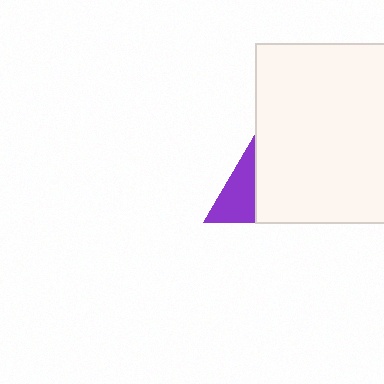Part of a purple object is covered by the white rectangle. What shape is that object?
It is a triangle.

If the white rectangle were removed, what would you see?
You would see the complete purple triangle.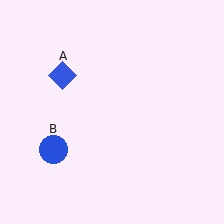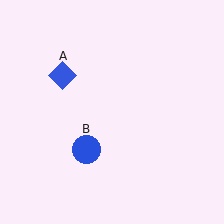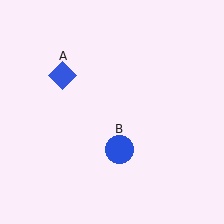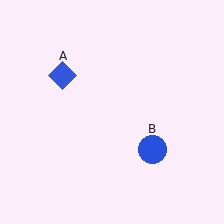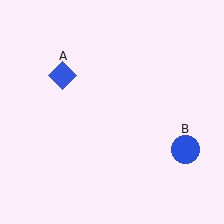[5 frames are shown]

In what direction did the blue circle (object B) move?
The blue circle (object B) moved right.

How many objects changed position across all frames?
1 object changed position: blue circle (object B).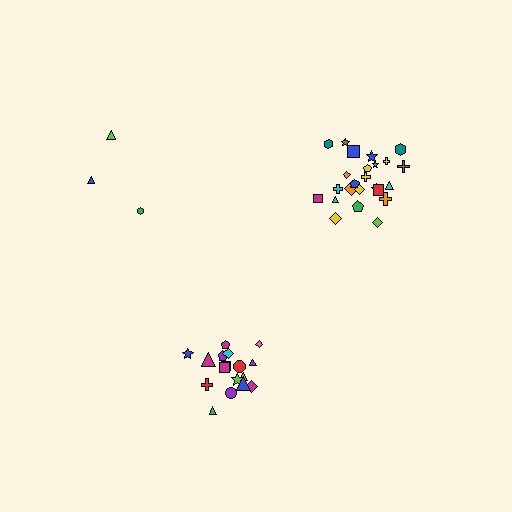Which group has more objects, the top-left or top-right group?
The top-right group.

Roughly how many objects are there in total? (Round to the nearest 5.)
Roughly 45 objects in total.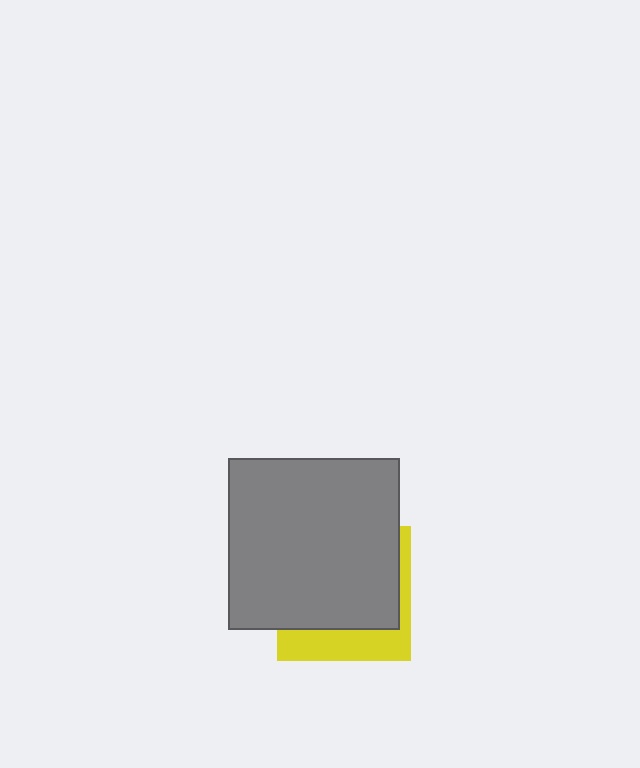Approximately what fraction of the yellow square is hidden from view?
Roughly 70% of the yellow square is hidden behind the gray square.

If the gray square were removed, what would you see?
You would see the complete yellow square.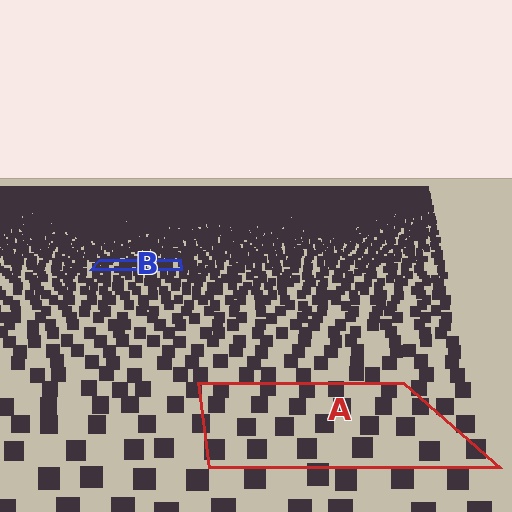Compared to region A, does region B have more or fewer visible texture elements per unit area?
Region B has more texture elements per unit area — they are packed more densely because it is farther away.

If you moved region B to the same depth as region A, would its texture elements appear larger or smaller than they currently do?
They would appear larger. At a closer depth, the same texture elements are projected at a bigger on-screen size.